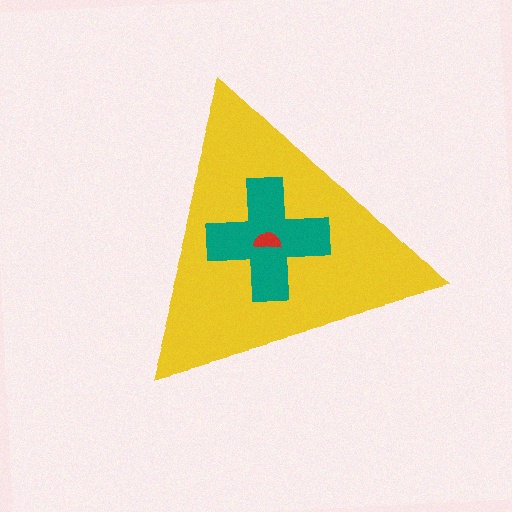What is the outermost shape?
The yellow triangle.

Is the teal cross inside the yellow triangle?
Yes.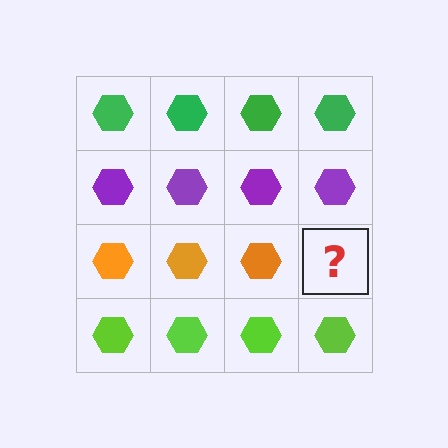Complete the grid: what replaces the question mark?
The question mark should be replaced with an orange hexagon.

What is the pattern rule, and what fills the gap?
The rule is that each row has a consistent color. The gap should be filled with an orange hexagon.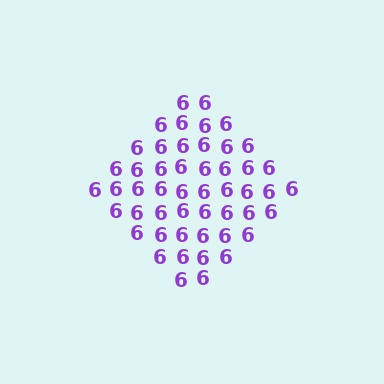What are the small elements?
The small elements are digit 6's.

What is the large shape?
The large shape is a diamond.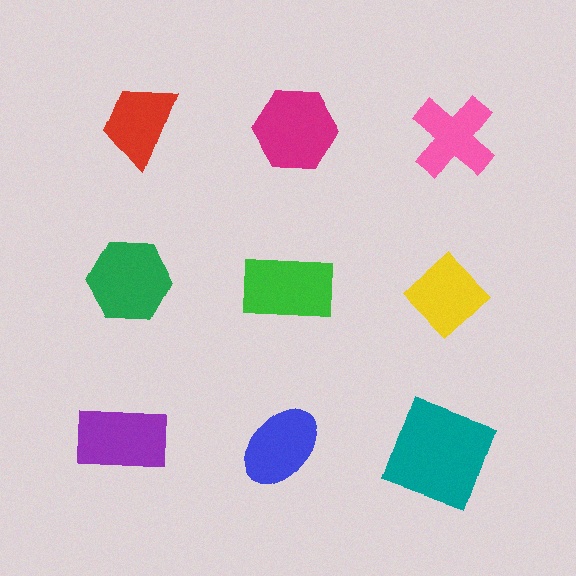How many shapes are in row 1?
3 shapes.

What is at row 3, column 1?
A purple rectangle.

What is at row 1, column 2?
A magenta hexagon.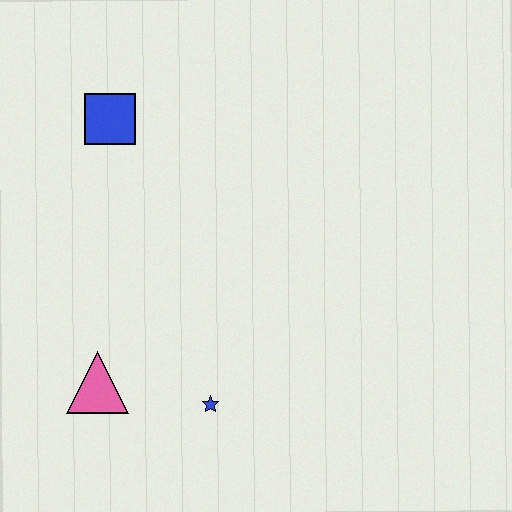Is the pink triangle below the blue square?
Yes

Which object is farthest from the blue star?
The blue square is farthest from the blue star.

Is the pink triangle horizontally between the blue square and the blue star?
No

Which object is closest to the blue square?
The pink triangle is closest to the blue square.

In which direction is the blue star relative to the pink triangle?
The blue star is to the right of the pink triangle.